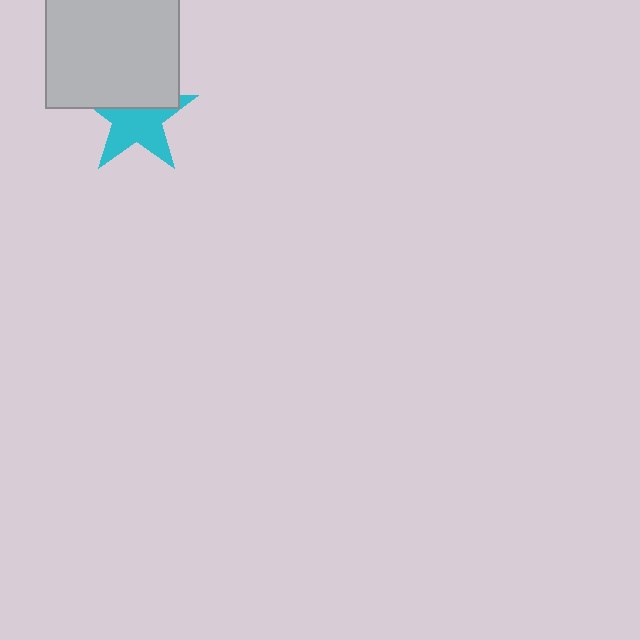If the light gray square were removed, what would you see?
You would see the complete cyan star.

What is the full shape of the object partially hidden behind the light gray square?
The partially hidden object is a cyan star.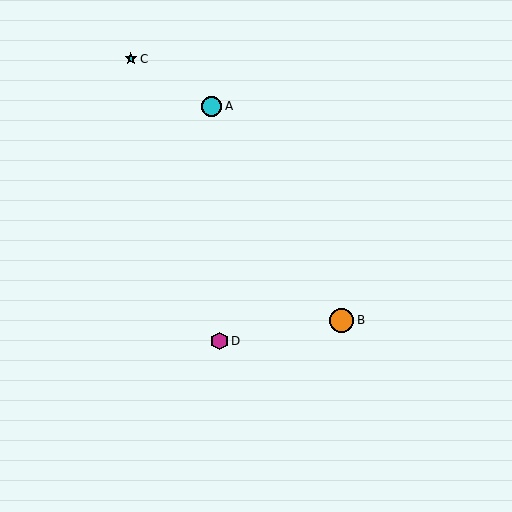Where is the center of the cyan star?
The center of the cyan star is at (131, 59).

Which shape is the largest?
The orange circle (labeled B) is the largest.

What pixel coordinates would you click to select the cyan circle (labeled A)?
Click at (212, 106) to select the cyan circle A.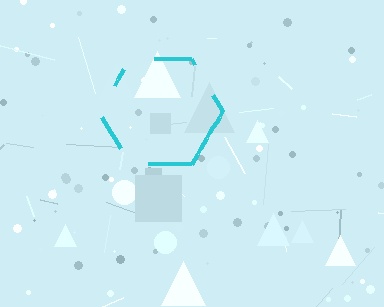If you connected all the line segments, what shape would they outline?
They would outline a hexagon.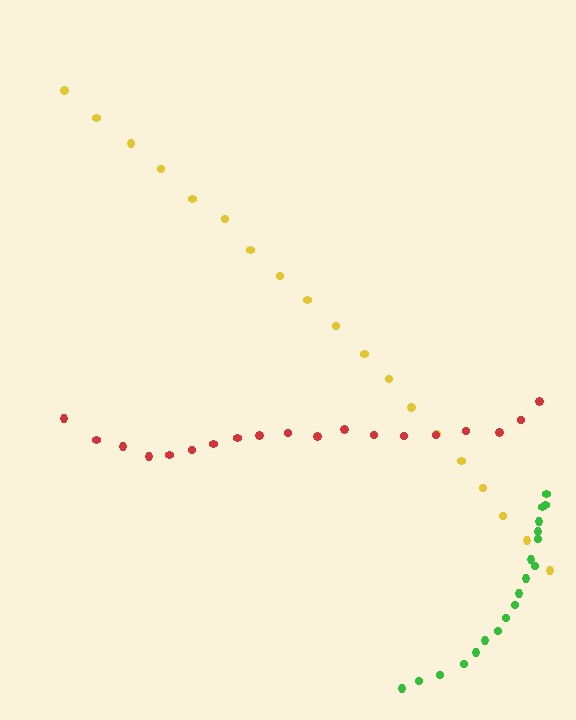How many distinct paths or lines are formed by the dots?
There are 3 distinct paths.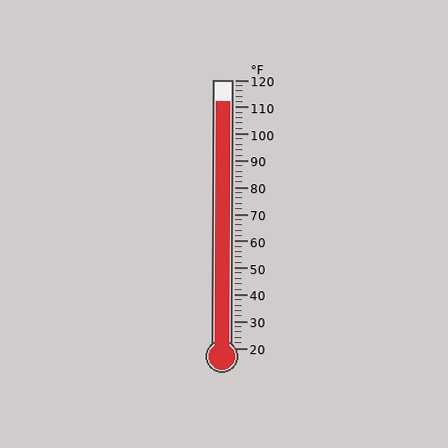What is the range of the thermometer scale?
The thermometer scale ranges from 20°F to 120°F.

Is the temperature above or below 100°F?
The temperature is above 100°F.